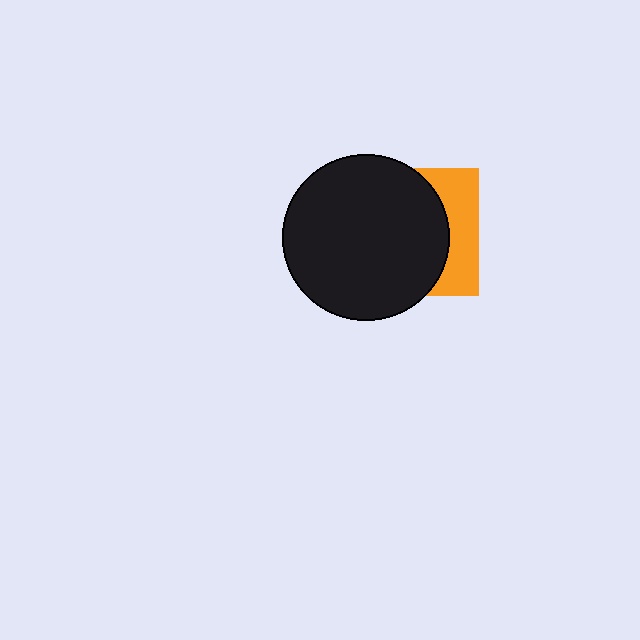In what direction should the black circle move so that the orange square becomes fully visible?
The black circle should move left. That is the shortest direction to clear the overlap and leave the orange square fully visible.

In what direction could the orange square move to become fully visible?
The orange square could move right. That would shift it out from behind the black circle entirely.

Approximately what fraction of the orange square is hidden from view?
Roughly 70% of the orange square is hidden behind the black circle.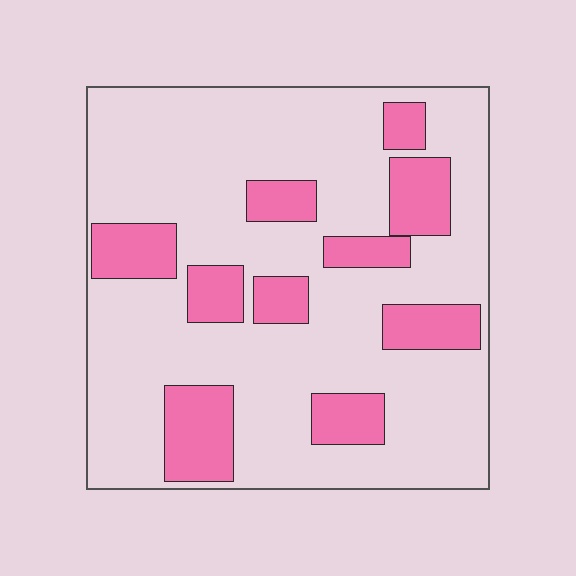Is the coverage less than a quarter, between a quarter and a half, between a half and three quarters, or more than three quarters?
Less than a quarter.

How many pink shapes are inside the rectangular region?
10.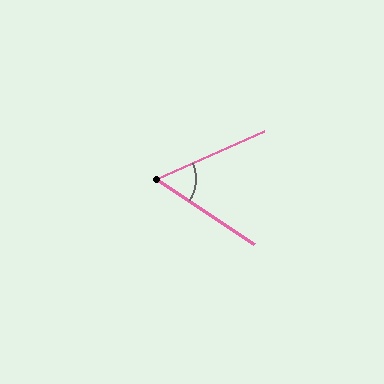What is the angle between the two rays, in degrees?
Approximately 58 degrees.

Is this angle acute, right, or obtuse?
It is acute.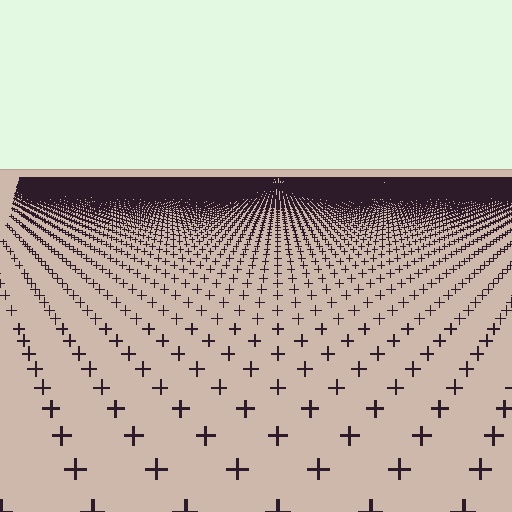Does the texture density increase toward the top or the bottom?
Density increases toward the top.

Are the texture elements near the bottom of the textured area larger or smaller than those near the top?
Larger. Near the bottom, elements are closer to the viewer and appear at a bigger on-screen size.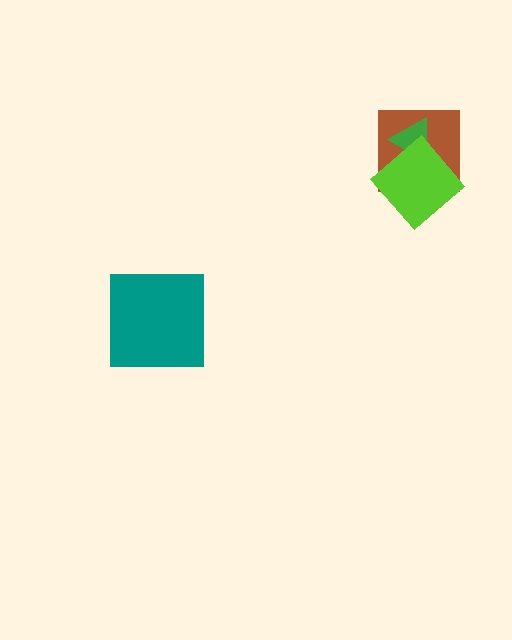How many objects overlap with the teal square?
0 objects overlap with the teal square.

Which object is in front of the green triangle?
The lime diamond is in front of the green triangle.